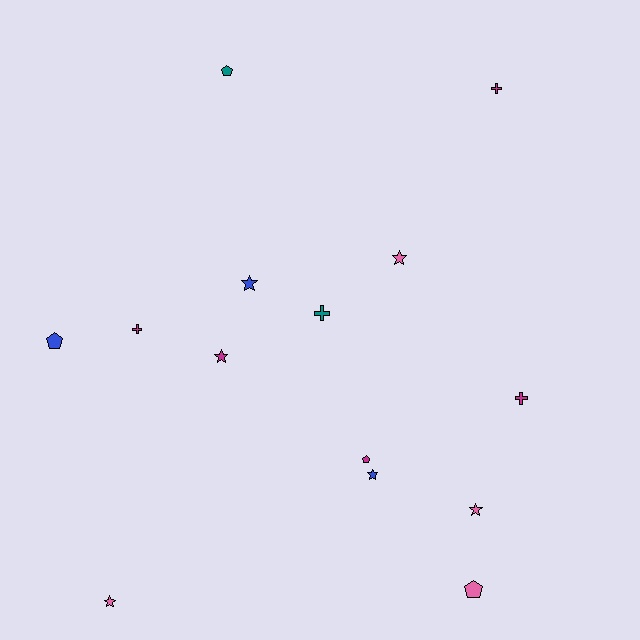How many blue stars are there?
There are 2 blue stars.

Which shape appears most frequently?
Star, with 6 objects.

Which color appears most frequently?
Magenta, with 5 objects.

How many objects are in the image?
There are 14 objects.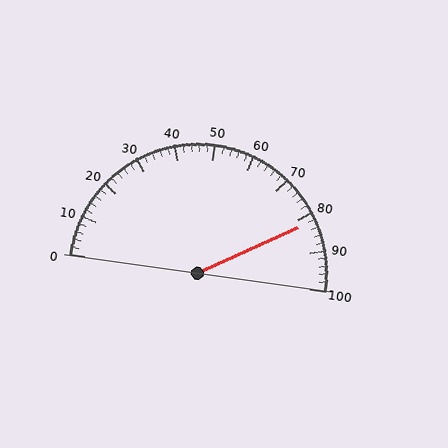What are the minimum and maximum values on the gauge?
The gauge ranges from 0 to 100.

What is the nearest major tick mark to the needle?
The nearest major tick mark is 80.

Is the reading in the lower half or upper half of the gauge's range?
The reading is in the upper half of the range (0 to 100).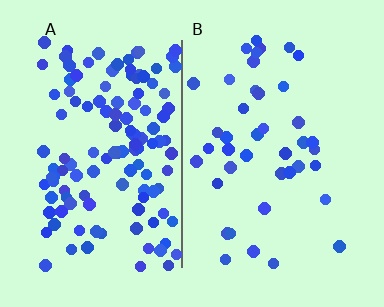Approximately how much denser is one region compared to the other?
Approximately 3.1× — region A over region B.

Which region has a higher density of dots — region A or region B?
A (the left).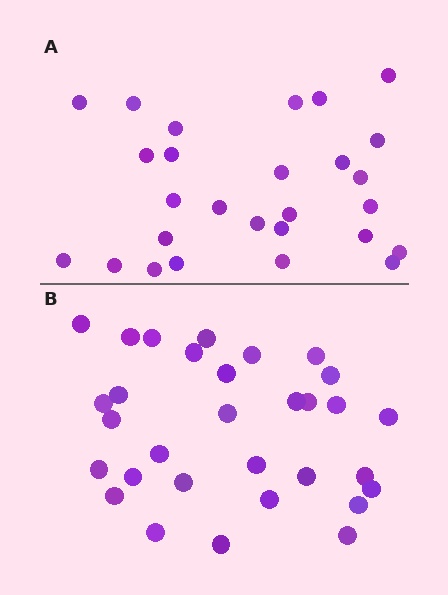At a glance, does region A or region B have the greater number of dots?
Region B (the bottom region) has more dots.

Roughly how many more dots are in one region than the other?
Region B has about 4 more dots than region A.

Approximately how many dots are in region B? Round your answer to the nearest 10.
About 30 dots. (The exact count is 31, which rounds to 30.)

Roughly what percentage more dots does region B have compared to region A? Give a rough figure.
About 15% more.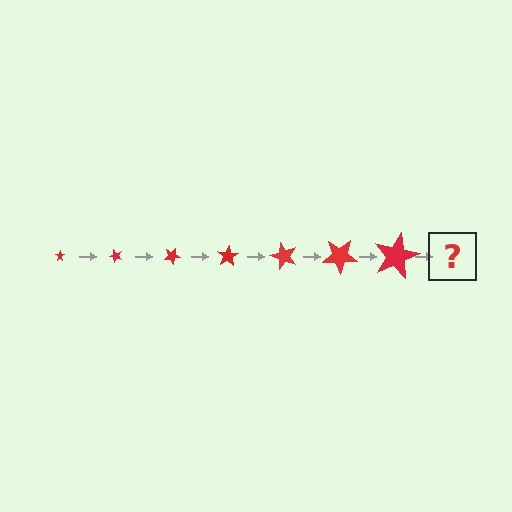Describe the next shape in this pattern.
It should be a star, larger than the previous one and rotated 350 degrees from the start.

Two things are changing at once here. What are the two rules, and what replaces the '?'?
The two rules are that the star grows larger each step and it rotates 50 degrees each step. The '?' should be a star, larger than the previous one and rotated 350 degrees from the start.